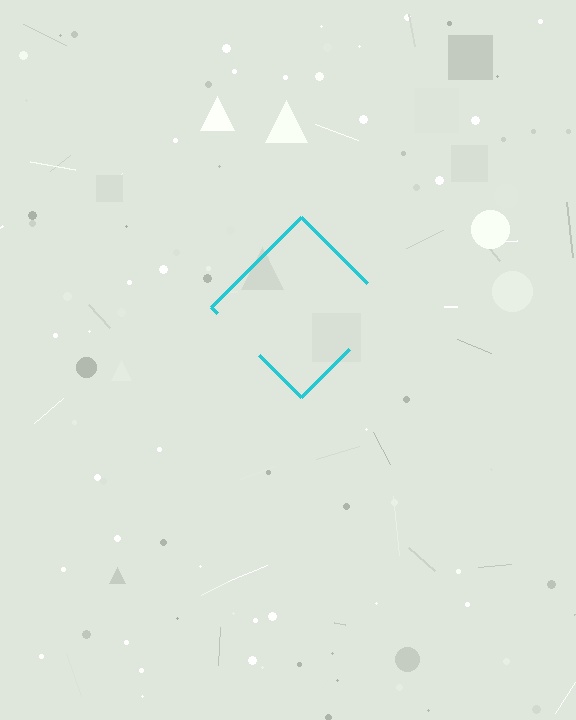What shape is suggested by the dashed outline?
The dashed outline suggests a diamond.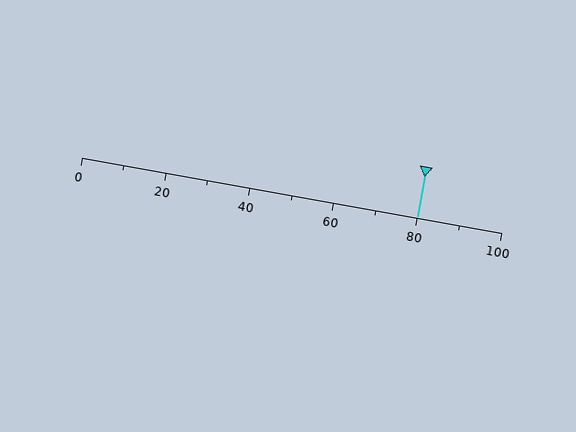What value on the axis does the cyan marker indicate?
The marker indicates approximately 80.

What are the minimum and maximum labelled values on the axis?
The axis runs from 0 to 100.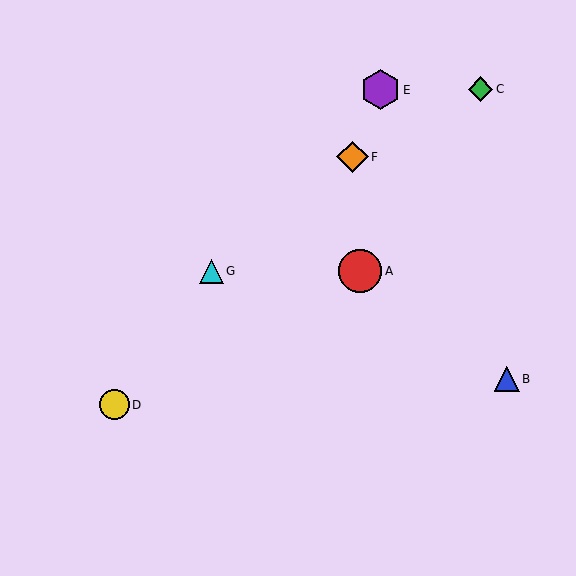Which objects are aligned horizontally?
Objects A, G are aligned horizontally.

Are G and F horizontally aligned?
No, G is at y≈271 and F is at y≈157.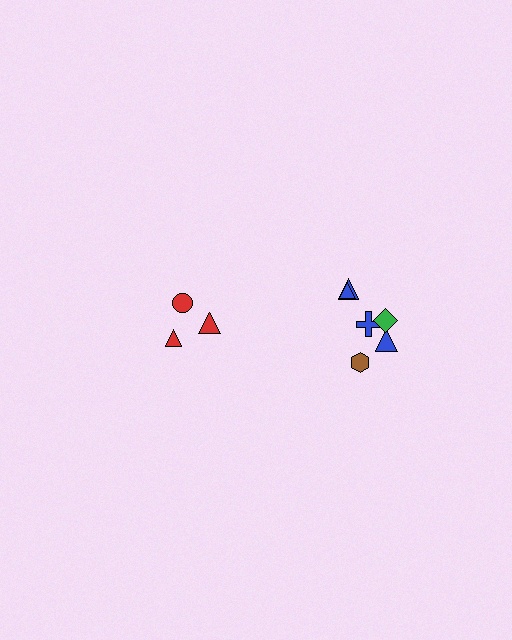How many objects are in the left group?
There are 3 objects.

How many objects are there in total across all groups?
There are 9 objects.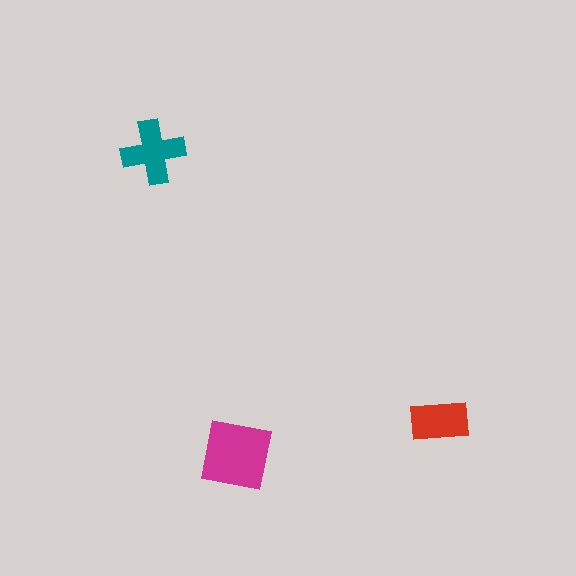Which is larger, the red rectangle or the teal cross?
The teal cross.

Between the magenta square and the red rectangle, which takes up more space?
The magenta square.